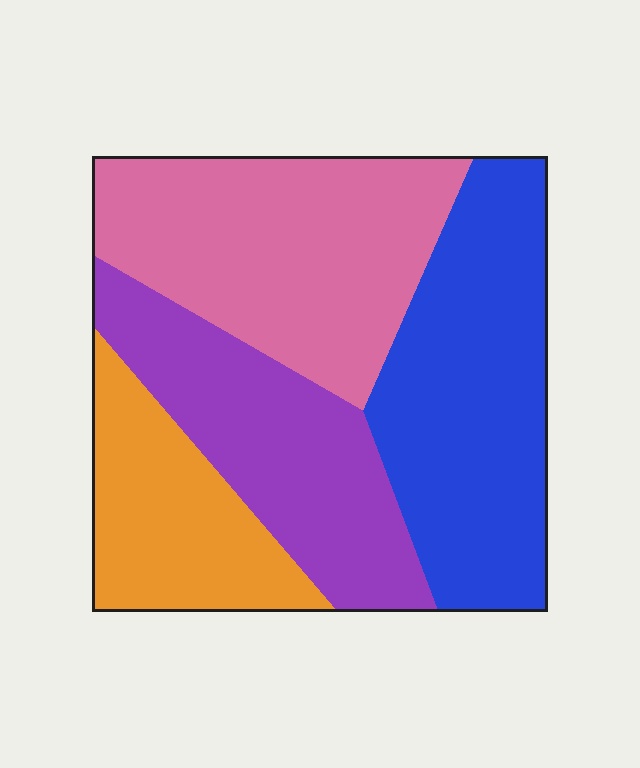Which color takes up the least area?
Orange, at roughly 15%.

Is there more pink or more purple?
Pink.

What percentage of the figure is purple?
Purple covers about 25% of the figure.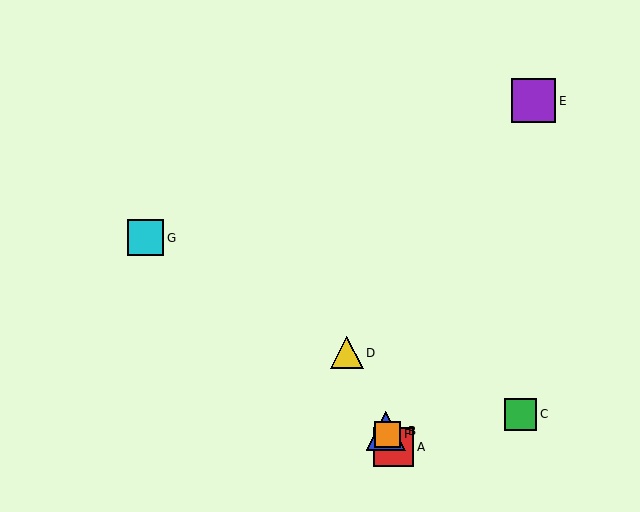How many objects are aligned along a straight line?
4 objects (A, B, D, F) are aligned along a straight line.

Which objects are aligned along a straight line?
Objects A, B, D, F are aligned along a straight line.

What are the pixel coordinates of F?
Object F is at (388, 434).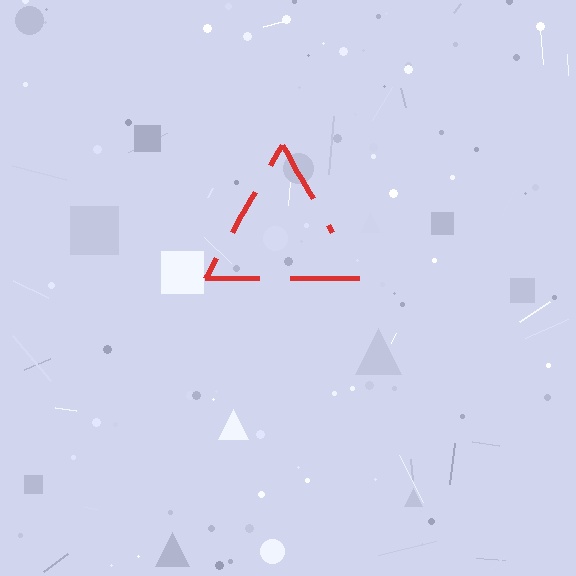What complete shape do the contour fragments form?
The contour fragments form a triangle.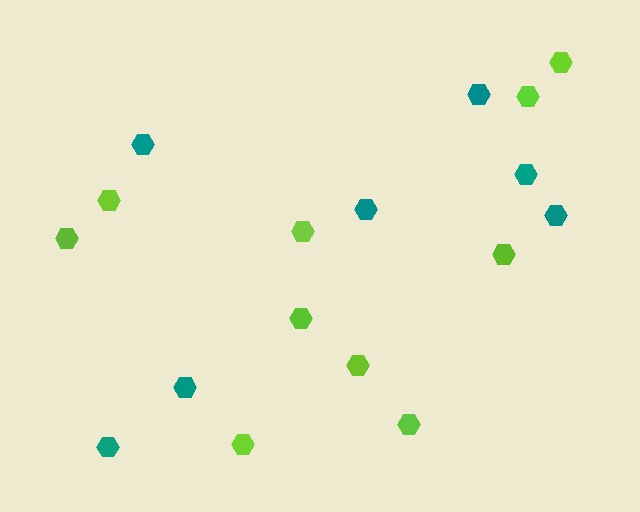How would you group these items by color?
There are 2 groups: one group of lime hexagons (10) and one group of teal hexagons (7).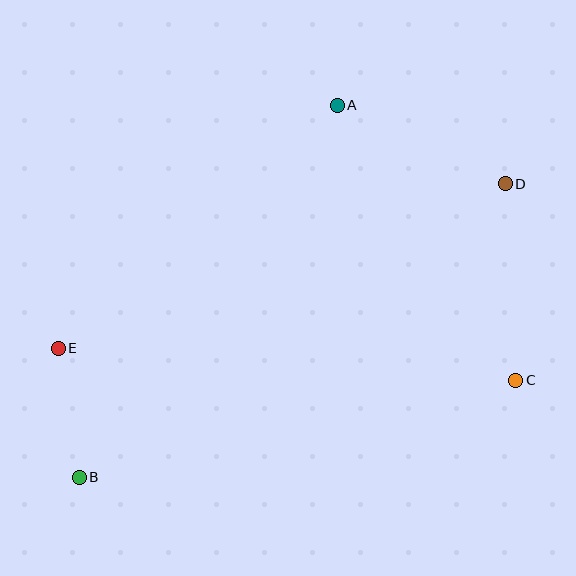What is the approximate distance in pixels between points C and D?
The distance between C and D is approximately 197 pixels.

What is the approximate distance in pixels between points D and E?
The distance between D and E is approximately 476 pixels.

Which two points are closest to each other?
Points B and E are closest to each other.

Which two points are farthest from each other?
Points B and D are farthest from each other.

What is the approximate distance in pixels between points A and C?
The distance between A and C is approximately 328 pixels.